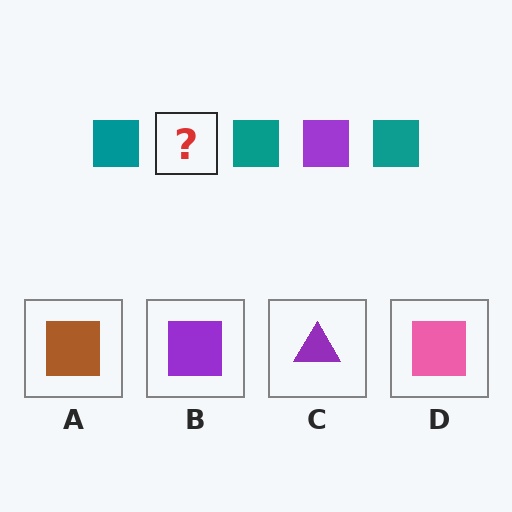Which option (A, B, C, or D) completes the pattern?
B.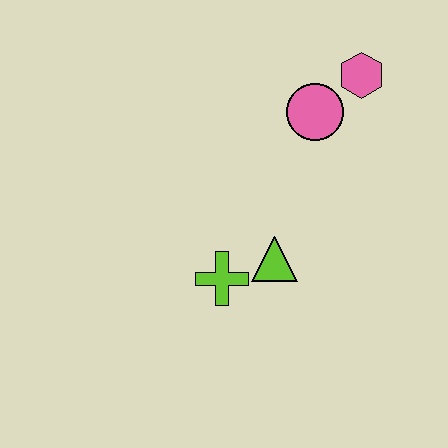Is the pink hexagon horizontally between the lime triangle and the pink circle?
No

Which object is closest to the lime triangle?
The lime cross is closest to the lime triangle.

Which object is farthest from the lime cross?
The pink hexagon is farthest from the lime cross.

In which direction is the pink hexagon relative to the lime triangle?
The pink hexagon is above the lime triangle.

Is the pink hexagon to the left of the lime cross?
No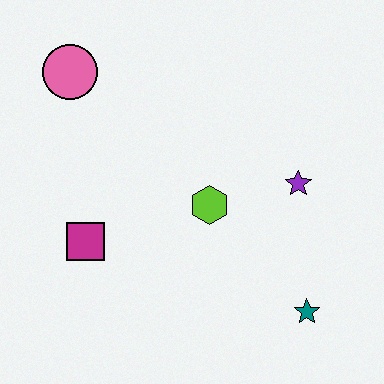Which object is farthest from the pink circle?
The teal star is farthest from the pink circle.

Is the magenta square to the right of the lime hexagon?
No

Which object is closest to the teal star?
The purple star is closest to the teal star.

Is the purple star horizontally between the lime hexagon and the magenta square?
No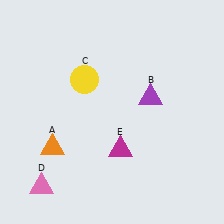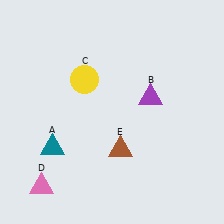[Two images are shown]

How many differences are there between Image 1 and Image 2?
There are 2 differences between the two images.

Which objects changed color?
A changed from orange to teal. E changed from magenta to brown.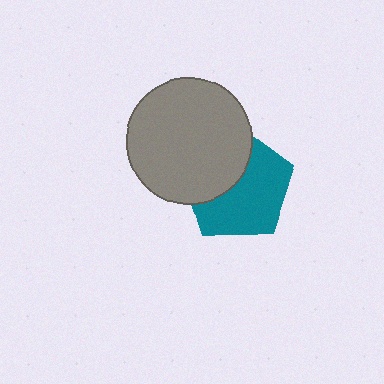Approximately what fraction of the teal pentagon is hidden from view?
Roughly 40% of the teal pentagon is hidden behind the gray circle.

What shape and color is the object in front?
The object in front is a gray circle.